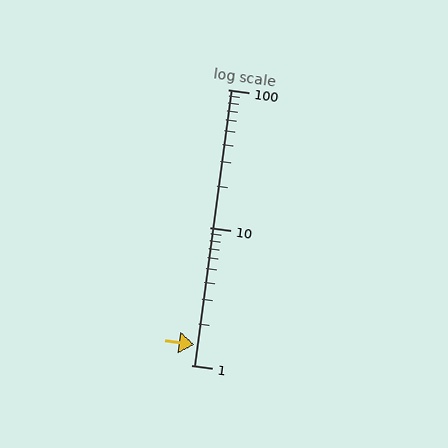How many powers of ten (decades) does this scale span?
The scale spans 2 decades, from 1 to 100.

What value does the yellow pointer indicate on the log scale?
The pointer indicates approximately 1.4.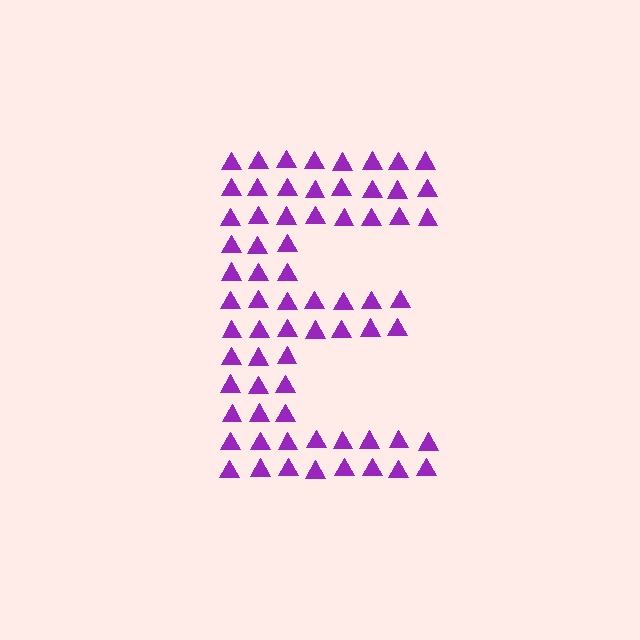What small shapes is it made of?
It is made of small triangles.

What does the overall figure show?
The overall figure shows the letter E.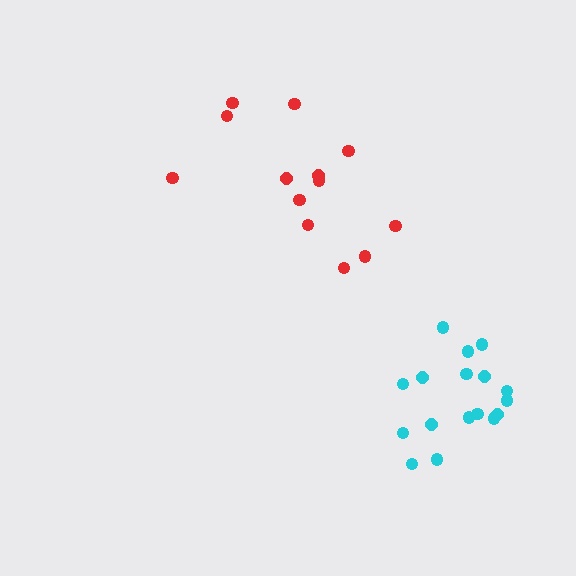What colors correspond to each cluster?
The clusters are colored: cyan, red.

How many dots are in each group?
Group 1: 17 dots, Group 2: 13 dots (30 total).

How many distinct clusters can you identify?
There are 2 distinct clusters.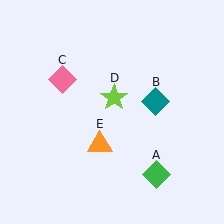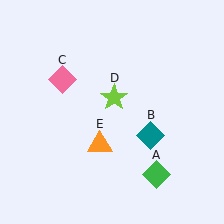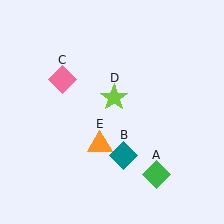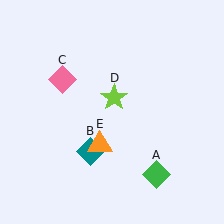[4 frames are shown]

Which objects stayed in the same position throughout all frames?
Green diamond (object A) and pink diamond (object C) and lime star (object D) and orange triangle (object E) remained stationary.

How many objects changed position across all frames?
1 object changed position: teal diamond (object B).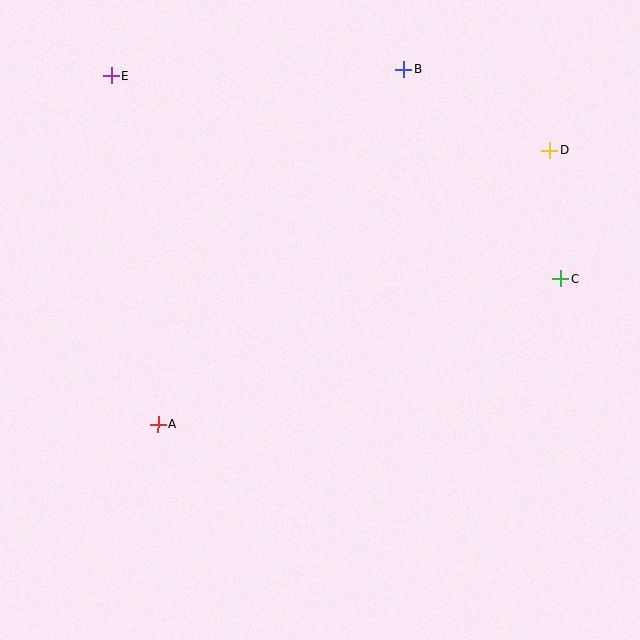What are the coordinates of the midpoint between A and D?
The midpoint between A and D is at (354, 287).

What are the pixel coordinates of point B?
Point B is at (404, 70).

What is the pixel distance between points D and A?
The distance between D and A is 478 pixels.